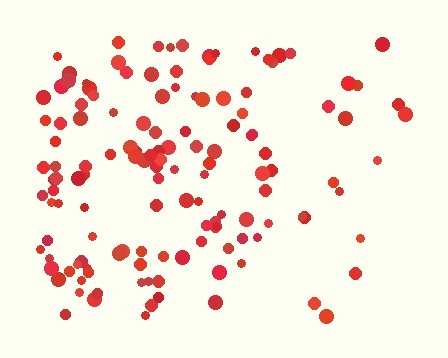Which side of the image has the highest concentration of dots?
The left.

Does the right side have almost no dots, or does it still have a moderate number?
Still a moderate number, just noticeably fewer than the left.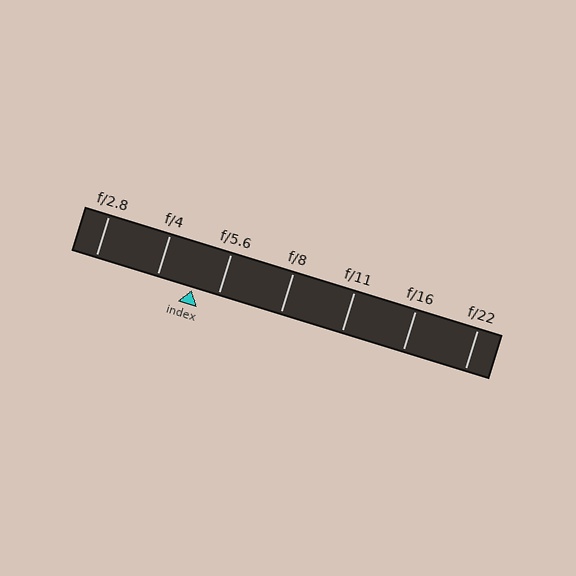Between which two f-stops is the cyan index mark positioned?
The index mark is between f/4 and f/5.6.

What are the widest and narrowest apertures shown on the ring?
The widest aperture shown is f/2.8 and the narrowest is f/22.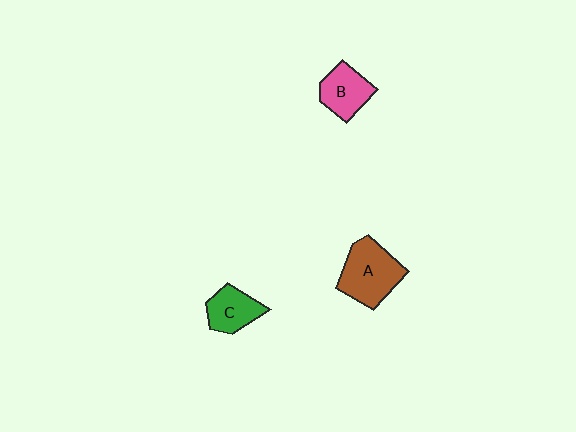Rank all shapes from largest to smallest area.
From largest to smallest: A (brown), B (pink), C (green).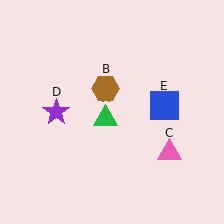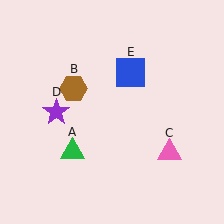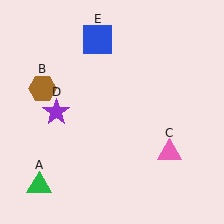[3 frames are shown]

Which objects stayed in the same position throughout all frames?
Pink triangle (object C) and purple star (object D) remained stationary.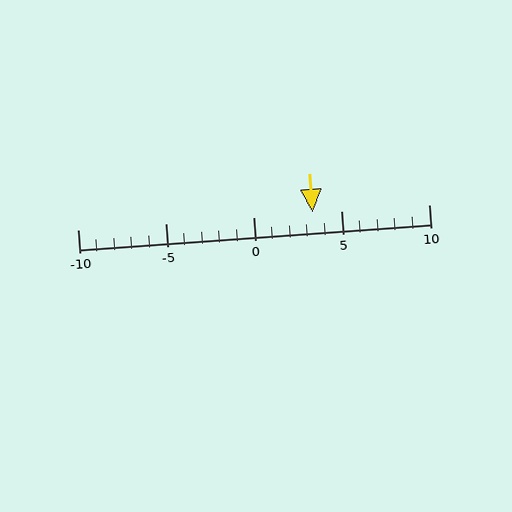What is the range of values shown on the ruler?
The ruler shows values from -10 to 10.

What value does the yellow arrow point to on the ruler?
The yellow arrow points to approximately 3.